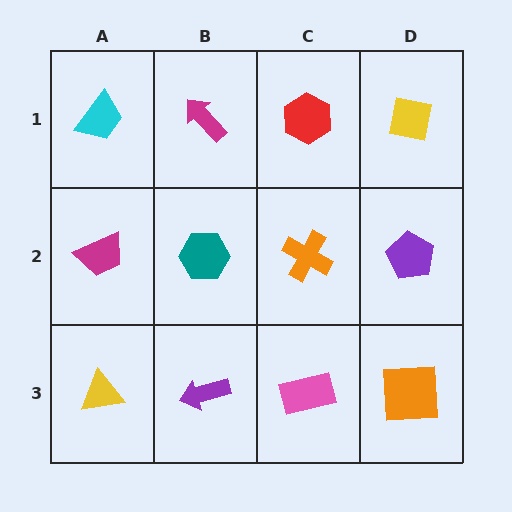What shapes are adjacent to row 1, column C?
An orange cross (row 2, column C), a magenta arrow (row 1, column B), a yellow square (row 1, column D).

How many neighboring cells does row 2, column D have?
3.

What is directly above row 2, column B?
A magenta arrow.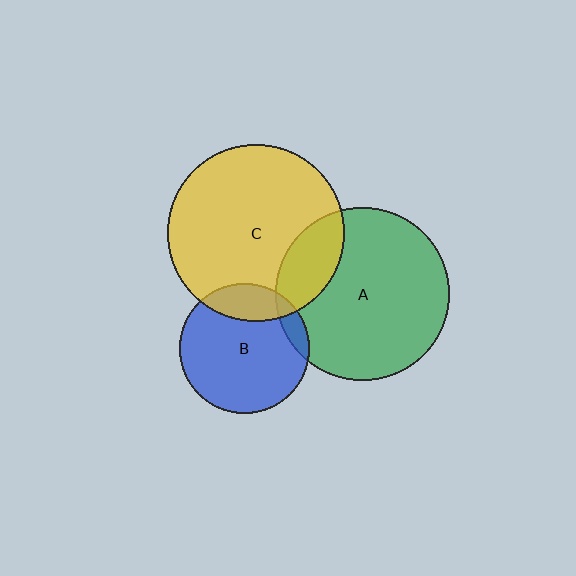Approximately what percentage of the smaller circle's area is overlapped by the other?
Approximately 20%.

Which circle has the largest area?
Circle C (yellow).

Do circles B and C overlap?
Yes.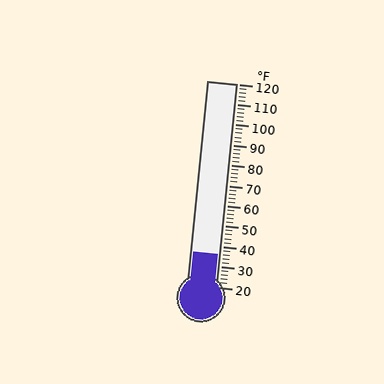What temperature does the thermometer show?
The thermometer shows approximately 36°F.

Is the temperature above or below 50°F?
The temperature is below 50°F.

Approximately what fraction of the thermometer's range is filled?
The thermometer is filled to approximately 15% of its range.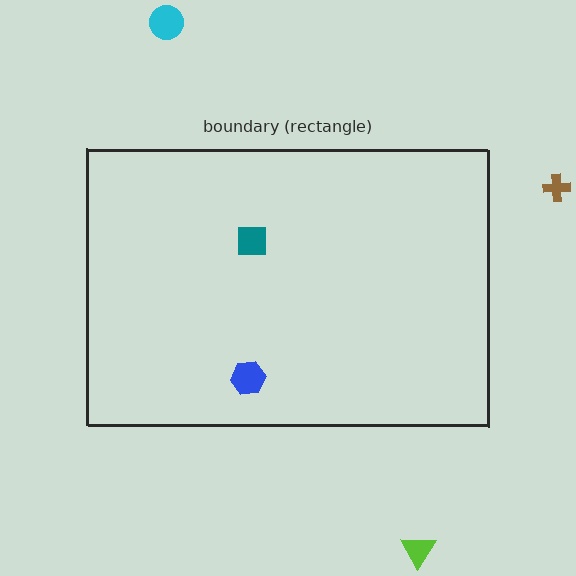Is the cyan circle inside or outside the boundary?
Outside.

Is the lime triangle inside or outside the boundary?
Outside.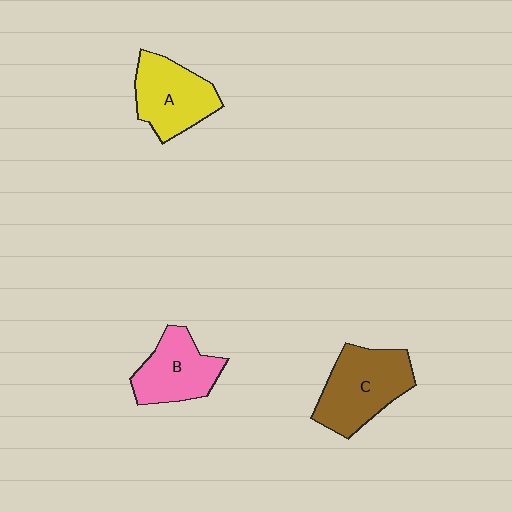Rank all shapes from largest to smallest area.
From largest to smallest: C (brown), A (yellow), B (pink).